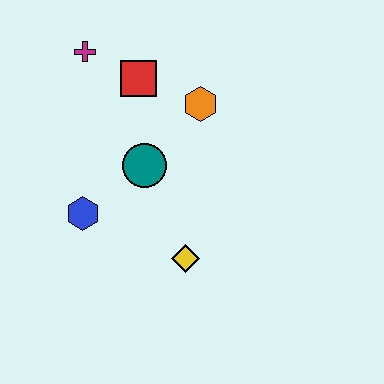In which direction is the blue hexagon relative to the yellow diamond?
The blue hexagon is to the left of the yellow diamond.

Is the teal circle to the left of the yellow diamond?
Yes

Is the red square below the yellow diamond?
No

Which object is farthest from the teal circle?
The magenta cross is farthest from the teal circle.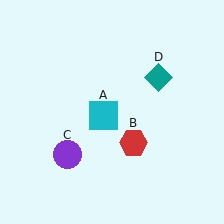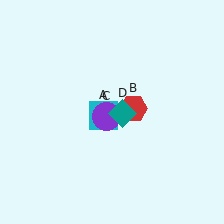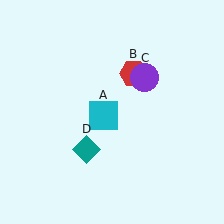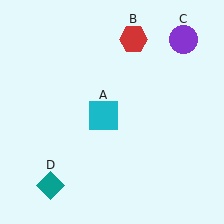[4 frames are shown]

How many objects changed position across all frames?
3 objects changed position: red hexagon (object B), purple circle (object C), teal diamond (object D).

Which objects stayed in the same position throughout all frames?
Cyan square (object A) remained stationary.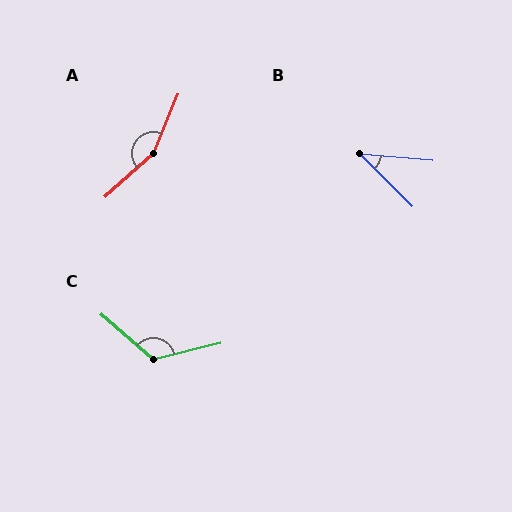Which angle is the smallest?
B, at approximately 40 degrees.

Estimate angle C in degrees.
Approximately 126 degrees.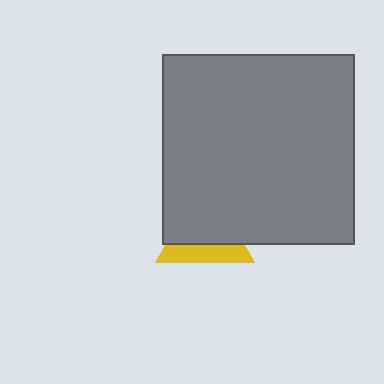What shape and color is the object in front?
The object in front is a gray rectangle.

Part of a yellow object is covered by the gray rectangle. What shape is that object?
It is a triangle.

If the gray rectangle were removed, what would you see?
You would see the complete yellow triangle.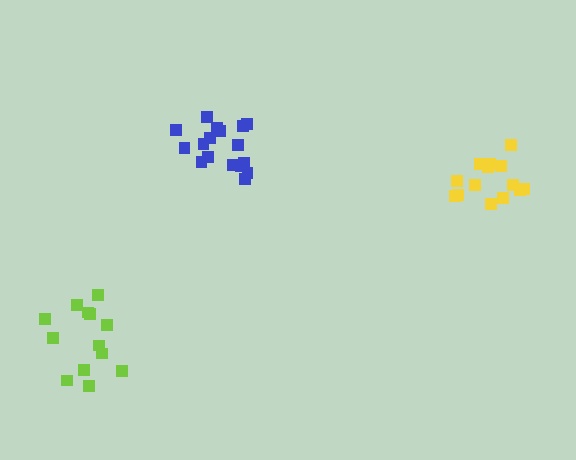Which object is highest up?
The blue cluster is topmost.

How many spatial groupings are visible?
There are 3 spatial groupings.